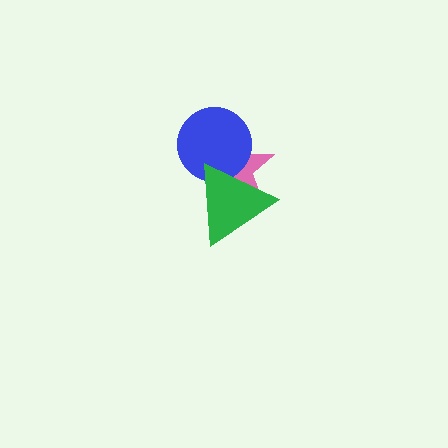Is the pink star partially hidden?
Yes, it is partially covered by another shape.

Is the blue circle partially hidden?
Yes, it is partially covered by another shape.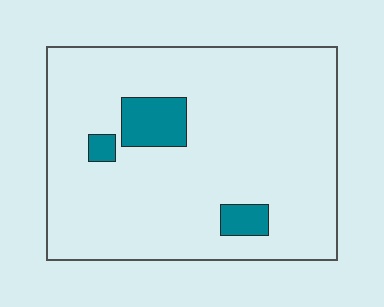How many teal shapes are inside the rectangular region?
3.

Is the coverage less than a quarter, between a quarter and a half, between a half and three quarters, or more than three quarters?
Less than a quarter.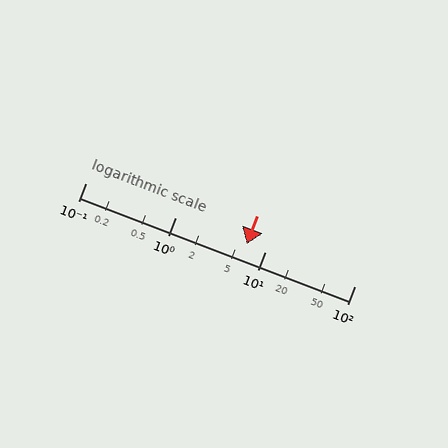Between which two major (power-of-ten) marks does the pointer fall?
The pointer is between 1 and 10.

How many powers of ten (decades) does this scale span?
The scale spans 3 decades, from 0.1 to 100.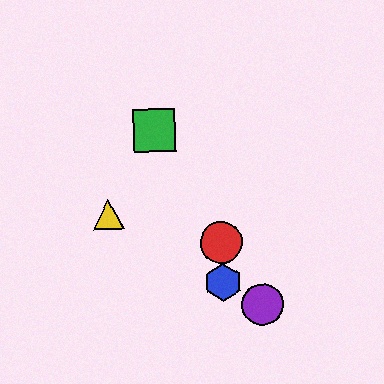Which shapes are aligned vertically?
The red circle, the blue hexagon are aligned vertically.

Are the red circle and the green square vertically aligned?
No, the red circle is at x≈222 and the green square is at x≈154.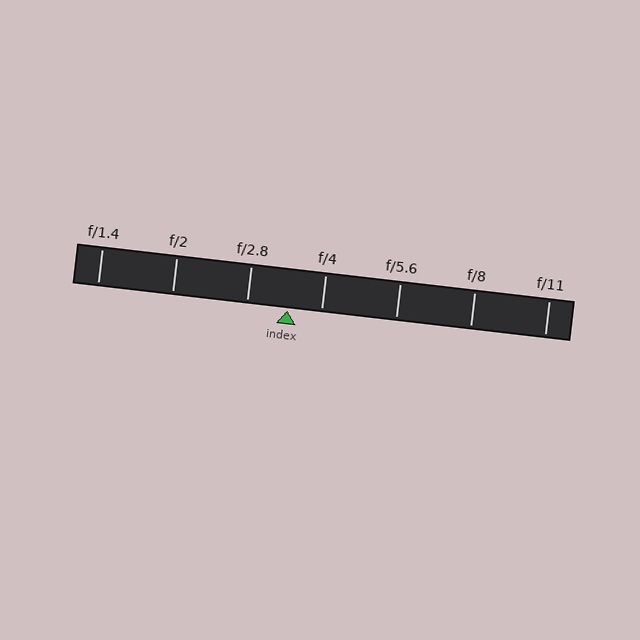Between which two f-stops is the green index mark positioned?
The index mark is between f/2.8 and f/4.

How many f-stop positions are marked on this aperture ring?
There are 7 f-stop positions marked.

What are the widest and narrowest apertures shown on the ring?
The widest aperture shown is f/1.4 and the narrowest is f/11.